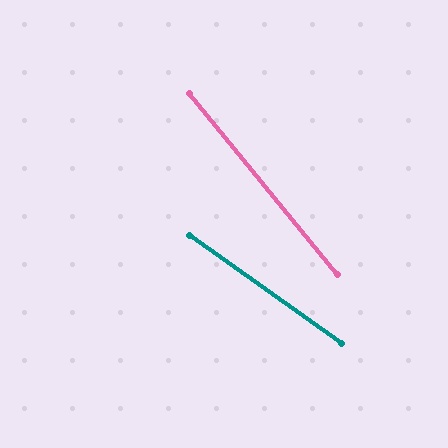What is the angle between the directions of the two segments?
Approximately 15 degrees.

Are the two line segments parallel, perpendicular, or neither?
Neither parallel nor perpendicular — they differ by about 15°.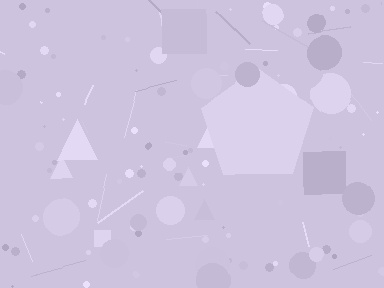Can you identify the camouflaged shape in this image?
The camouflaged shape is a pentagon.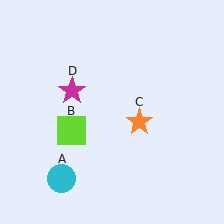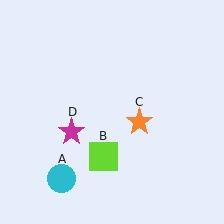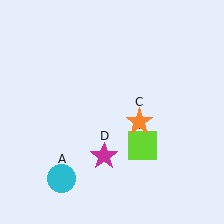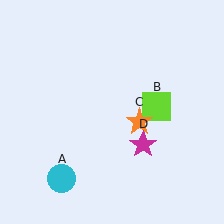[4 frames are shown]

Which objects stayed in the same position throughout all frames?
Cyan circle (object A) and orange star (object C) remained stationary.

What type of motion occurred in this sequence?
The lime square (object B), magenta star (object D) rotated counterclockwise around the center of the scene.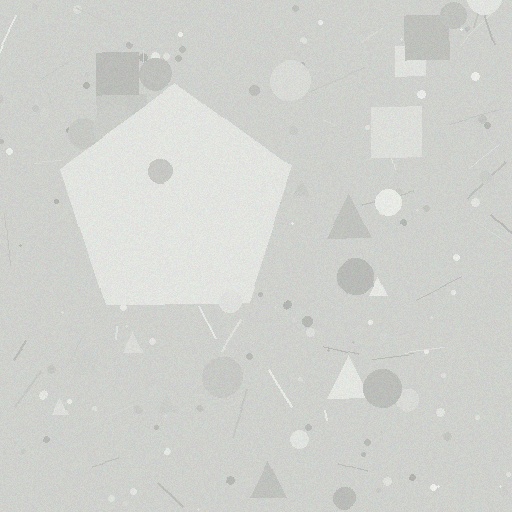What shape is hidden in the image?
A pentagon is hidden in the image.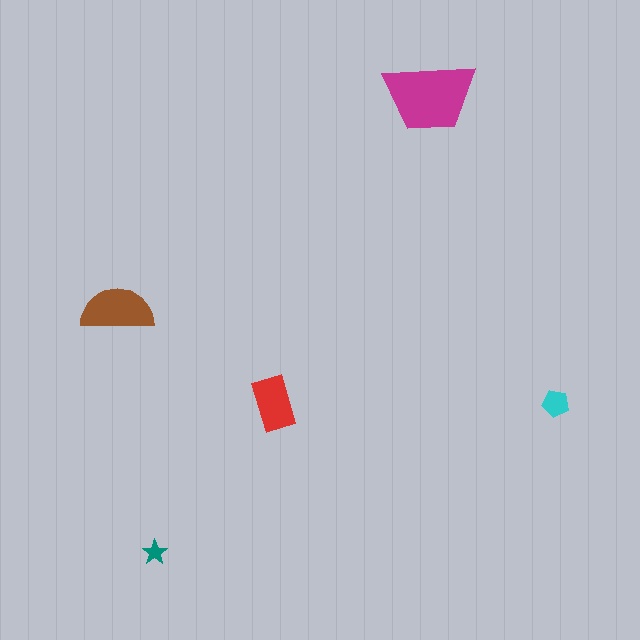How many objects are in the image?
There are 5 objects in the image.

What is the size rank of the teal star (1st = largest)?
5th.